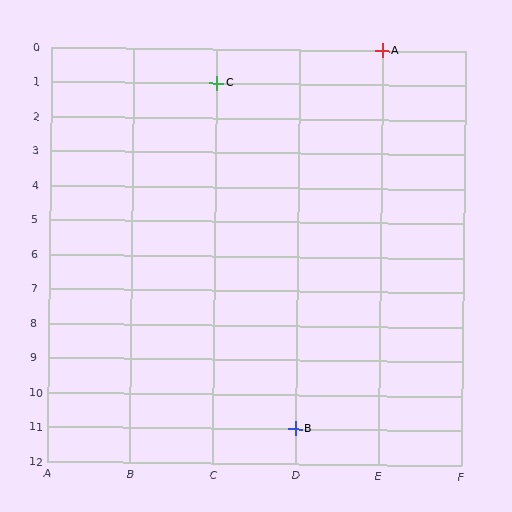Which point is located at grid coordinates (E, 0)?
Point A is at (E, 0).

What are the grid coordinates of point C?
Point C is at grid coordinates (C, 1).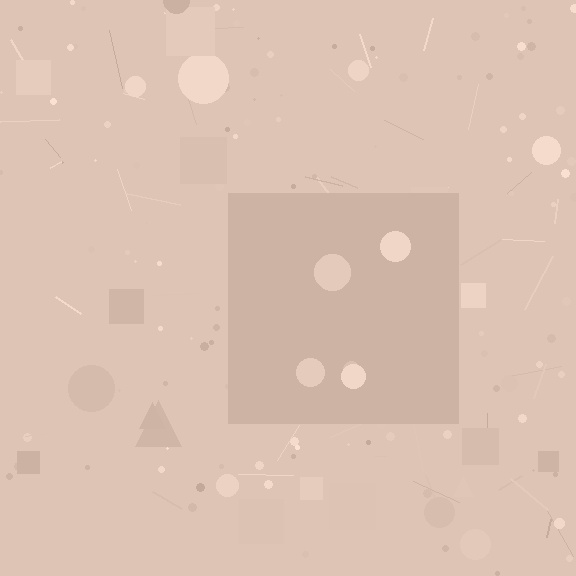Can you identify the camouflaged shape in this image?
The camouflaged shape is a square.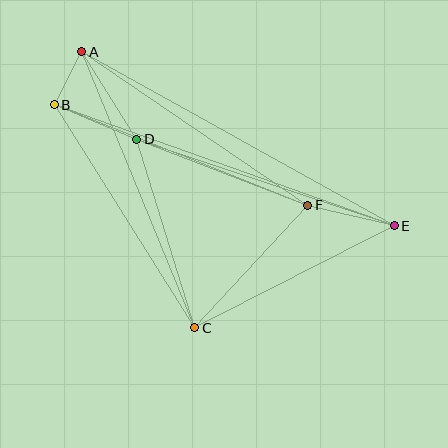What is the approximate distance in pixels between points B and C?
The distance between B and C is approximately 264 pixels.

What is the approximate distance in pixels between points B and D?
The distance between B and D is approximately 90 pixels.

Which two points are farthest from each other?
Points B and E are farthest from each other.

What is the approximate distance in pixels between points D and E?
The distance between D and E is approximately 271 pixels.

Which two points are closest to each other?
Points A and B are closest to each other.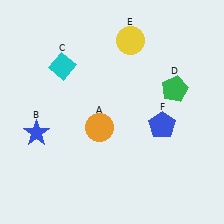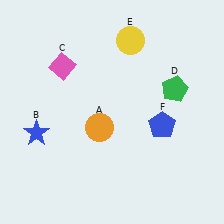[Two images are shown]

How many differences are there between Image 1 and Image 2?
There is 1 difference between the two images.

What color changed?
The diamond (C) changed from cyan in Image 1 to pink in Image 2.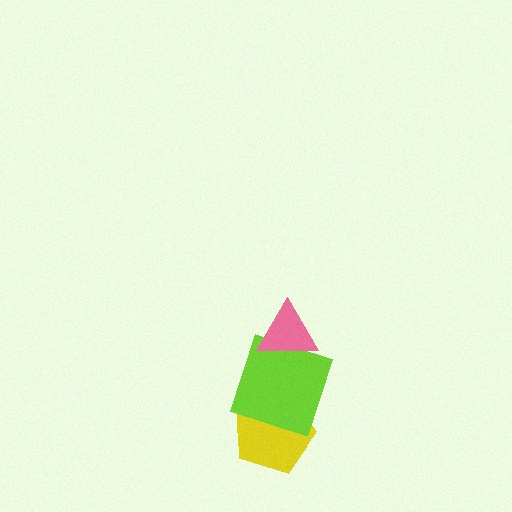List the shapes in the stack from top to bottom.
From top to bottom: the pink triangle, the lime square, the yellow pentagon.